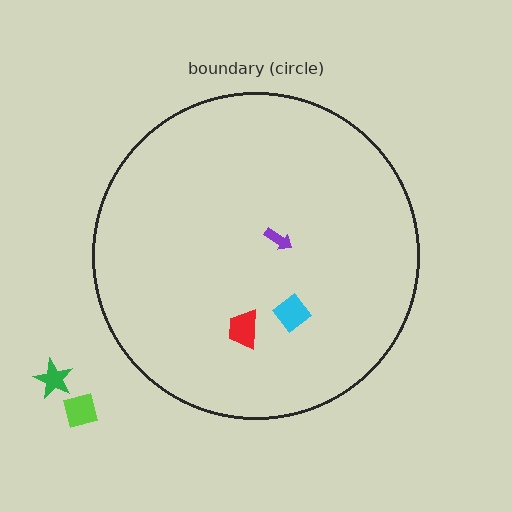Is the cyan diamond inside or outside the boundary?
Inside.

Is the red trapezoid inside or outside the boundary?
Inside.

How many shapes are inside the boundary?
3 inside, 2 outside.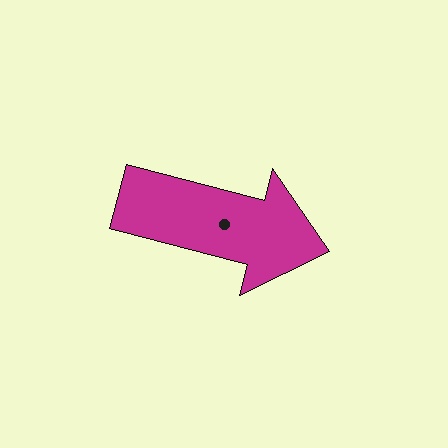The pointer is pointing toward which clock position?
Roughly 3 o'clock.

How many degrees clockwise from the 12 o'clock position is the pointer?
Approximately 105 degrees.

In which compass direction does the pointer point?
East.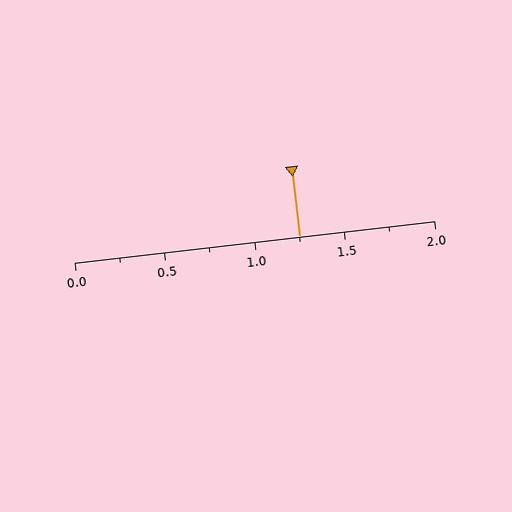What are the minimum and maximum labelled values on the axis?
The axis runs from 0.0 to 2.0.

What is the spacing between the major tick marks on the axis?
The major ticks are spaced 0.5 apart.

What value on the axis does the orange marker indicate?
The marker indicates approximately 1.25.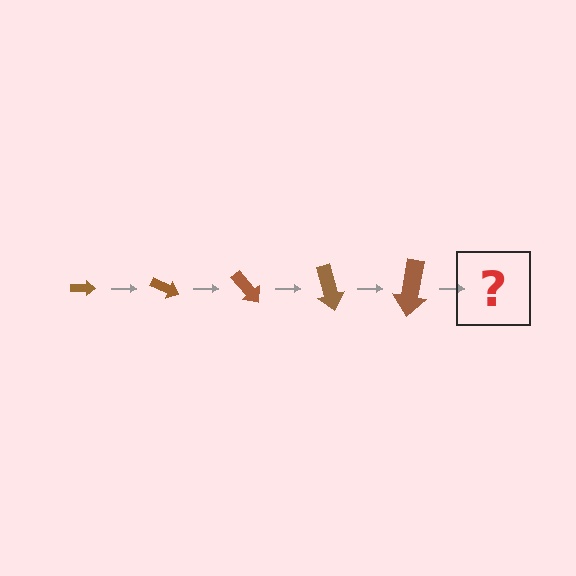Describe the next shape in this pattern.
It should be an arrow, larger than the previous one and rotated 125 degrees from the start.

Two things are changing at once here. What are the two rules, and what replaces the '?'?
The two rules are that the arrow grows larger each step and it rotates 25 degrees each step. The '?' should be an arrow, larger than the previous one and rotated 125 degrees from the start.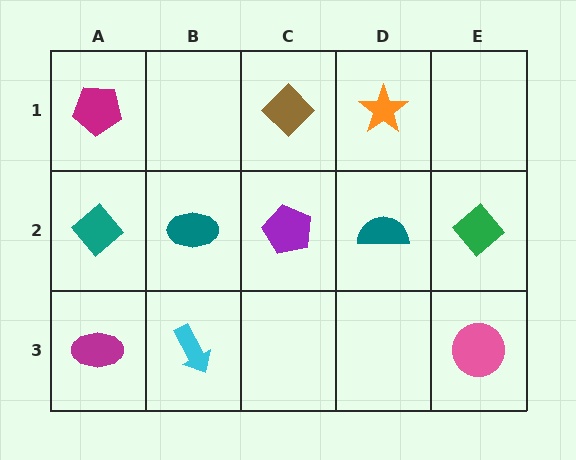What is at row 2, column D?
A teal semicircle.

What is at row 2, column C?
A purple pentagon.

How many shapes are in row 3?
3 shapes.